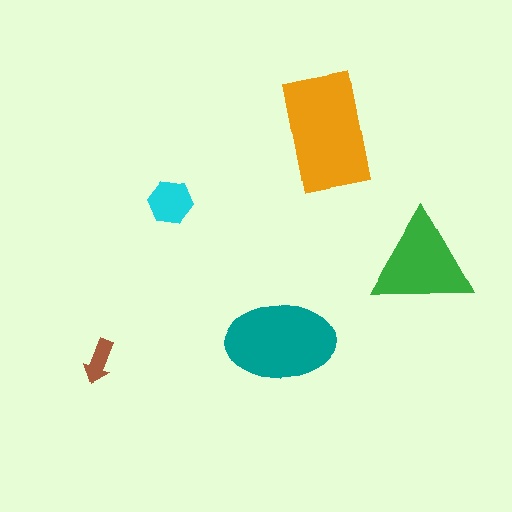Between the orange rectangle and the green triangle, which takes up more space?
The orange rectangle.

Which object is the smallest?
The brown arrow.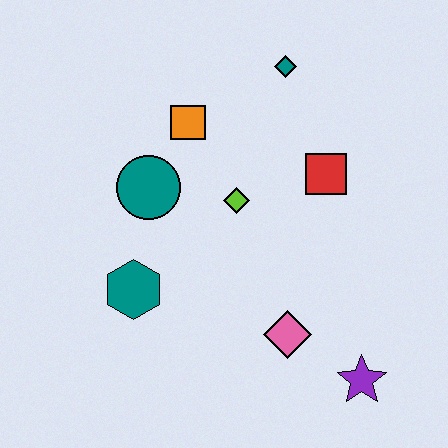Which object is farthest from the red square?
The teal hexagon is farthest from the red square.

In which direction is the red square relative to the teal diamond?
The red square is below the teal diamond.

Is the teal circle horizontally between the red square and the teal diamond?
No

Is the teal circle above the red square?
No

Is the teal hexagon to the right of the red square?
No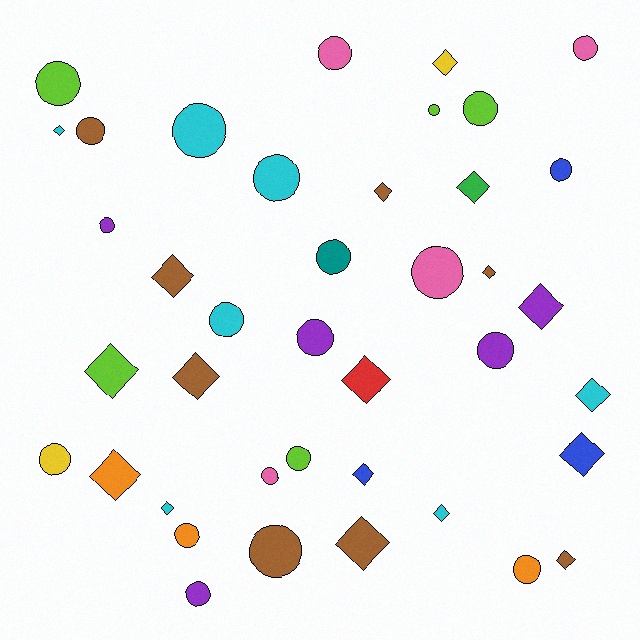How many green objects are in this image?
There is 1 green object.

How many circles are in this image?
There are 22 circles.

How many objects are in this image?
There are 40 objects.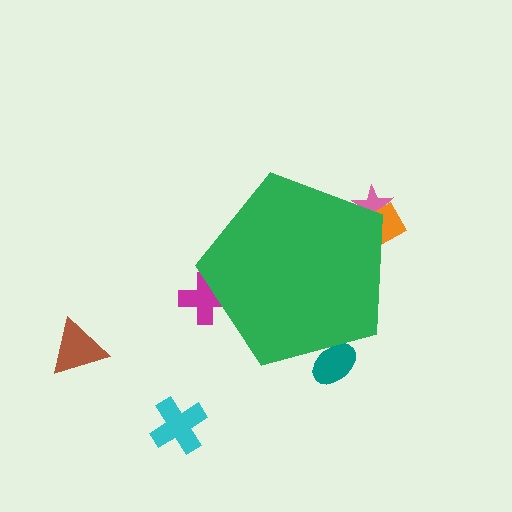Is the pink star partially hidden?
Yes, the pink star is partially hidden behind the green pentagon.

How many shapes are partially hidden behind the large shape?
4 shapes are partially hidden.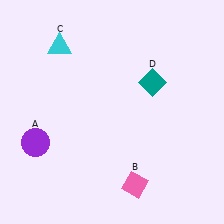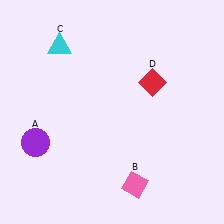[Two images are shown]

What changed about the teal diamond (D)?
In Image 1, D is teal. In Image 2, it changed to red.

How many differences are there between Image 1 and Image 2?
There is 1 difference between the two images.